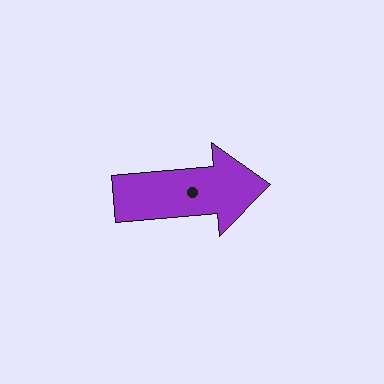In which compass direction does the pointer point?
East.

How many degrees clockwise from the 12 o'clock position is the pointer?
Approximately 85 degrees.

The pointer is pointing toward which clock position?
Roughly 3 o'clock.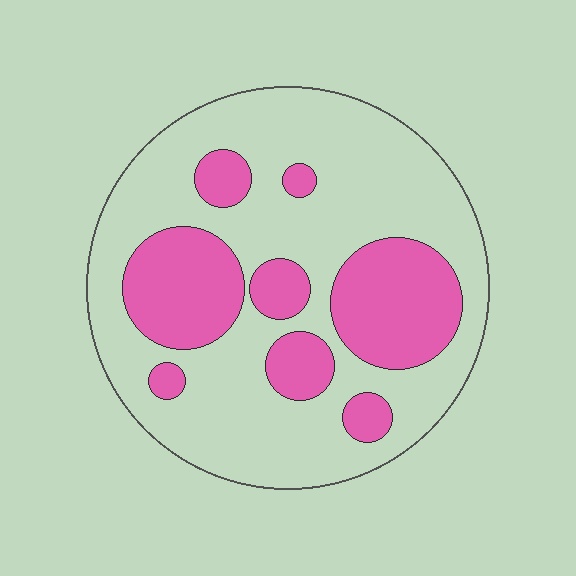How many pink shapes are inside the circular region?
8.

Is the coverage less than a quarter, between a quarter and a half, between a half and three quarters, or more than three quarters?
Between a quarter and a half.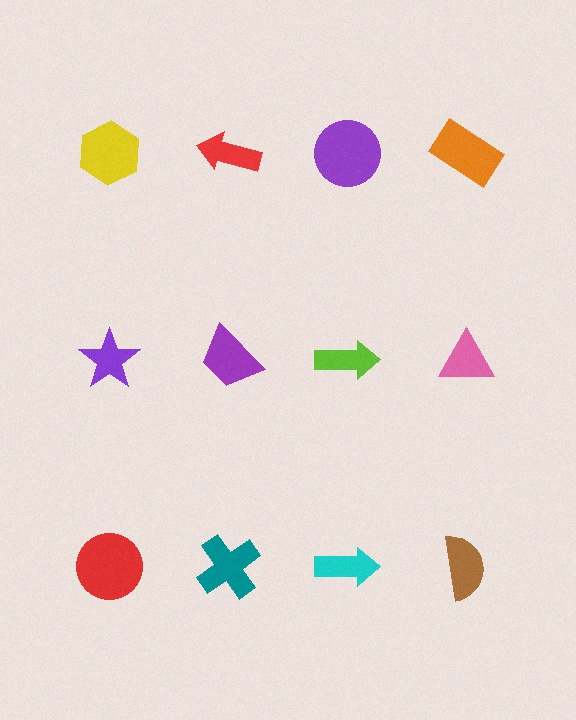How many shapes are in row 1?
4 shapes.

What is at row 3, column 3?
A cyan arrow.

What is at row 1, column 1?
A yellow hexagon.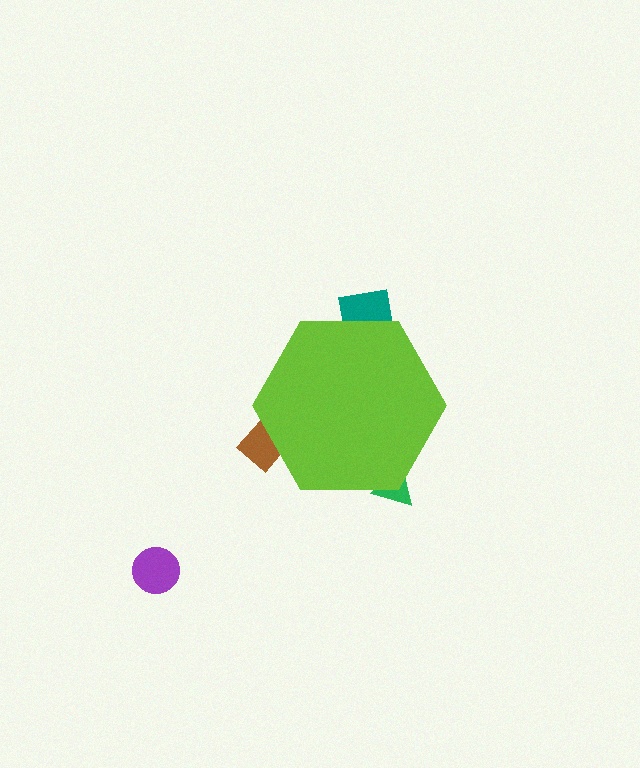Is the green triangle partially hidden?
Yes, the green triangle is partially hidden behind the lime hexagon.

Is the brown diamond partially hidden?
Yes, the brown diamond is partially hidden behind the lime hexagon.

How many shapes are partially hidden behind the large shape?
3 shapes are partially hidden.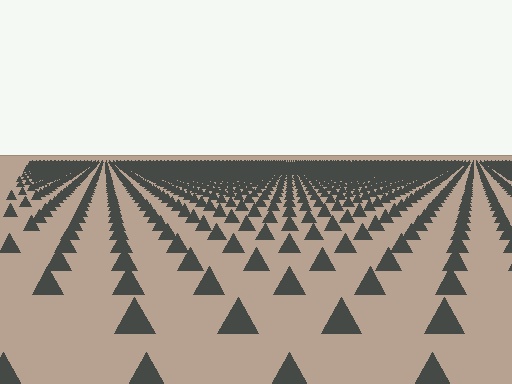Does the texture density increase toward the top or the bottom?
Density increases toward the top.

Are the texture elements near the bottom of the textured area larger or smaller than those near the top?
Larger. Near the bottom, elements are closer to the viewer and appear at a bigger on-screen size.